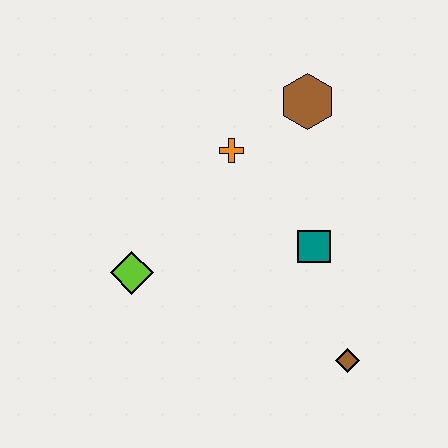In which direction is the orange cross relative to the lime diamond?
The orange cross is above the lime diamond.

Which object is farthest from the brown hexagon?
The brown diamond is farthest from the brown hexagon.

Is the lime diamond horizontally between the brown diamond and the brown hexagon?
No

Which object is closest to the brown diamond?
The teal square is closest to the brown diamond.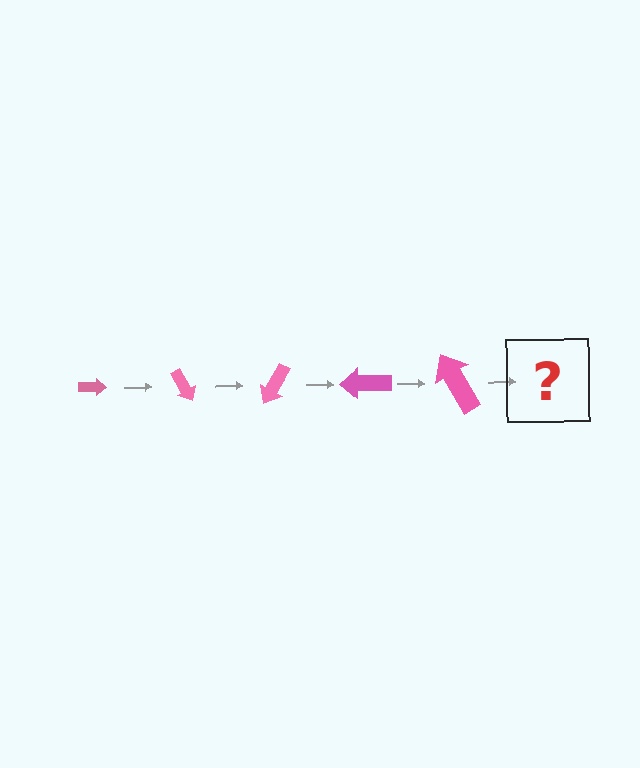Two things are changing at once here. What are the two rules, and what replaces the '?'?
The two rules are that the arrow grows larger each step and it rotates 60 degrees each step. The '?' should be an arrow, larger than the previous one and rotated 300 degrees from the start.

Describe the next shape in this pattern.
It should be an arrow, larger than the previous one and rotated 300 degrees from the start.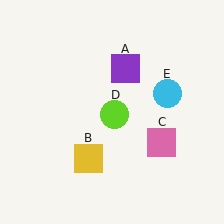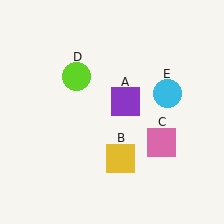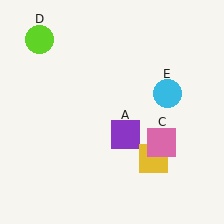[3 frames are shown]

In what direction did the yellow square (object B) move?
The yellow square (object B) moved right.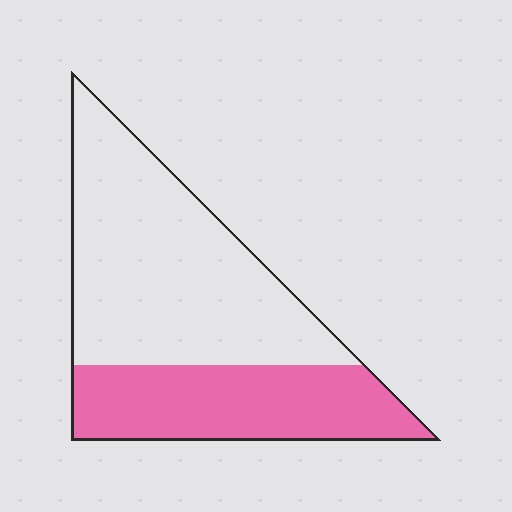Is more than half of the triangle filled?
No.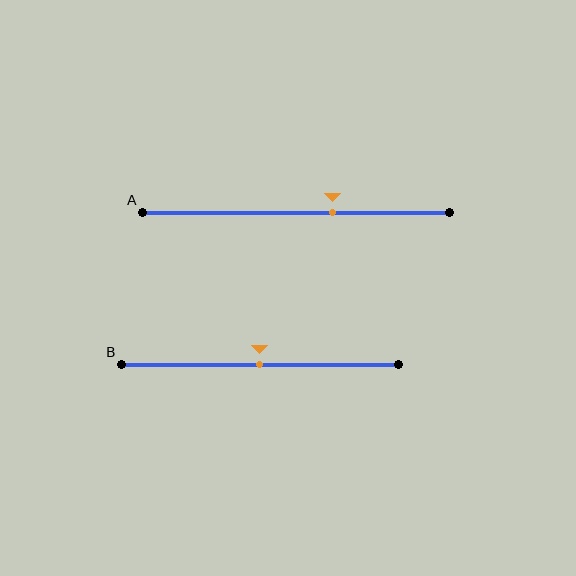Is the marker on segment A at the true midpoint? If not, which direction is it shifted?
No, the marker on segment A is shifted to the right by about 12% of the segment length.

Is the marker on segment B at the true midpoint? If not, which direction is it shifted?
Yes, the marker on segment B is at the true midpoint.